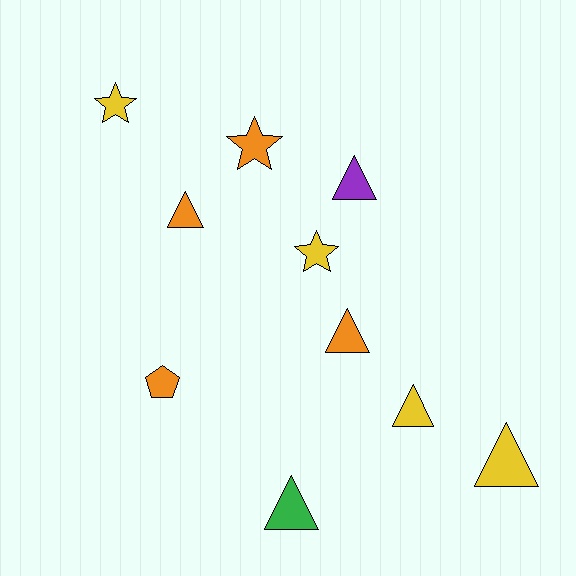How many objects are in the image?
There are 10 objects.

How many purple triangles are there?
There is 1 purple triangle.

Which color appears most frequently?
Orange, with 4 objects.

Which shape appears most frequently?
Triangle, with 6 objects.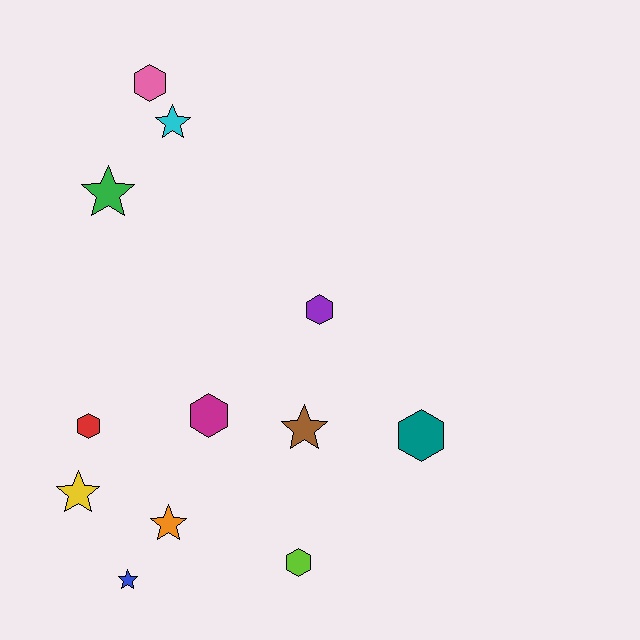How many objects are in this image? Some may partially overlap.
There are 12 objects.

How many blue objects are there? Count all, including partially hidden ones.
There is 1 blue object.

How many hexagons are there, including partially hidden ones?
There are 6 hexagons.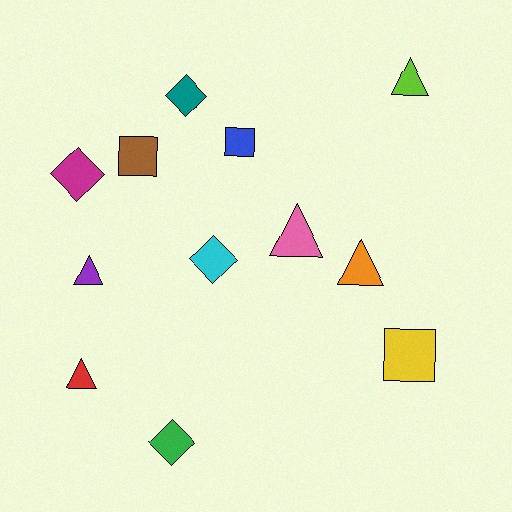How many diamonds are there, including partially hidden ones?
There are 4 diamonds.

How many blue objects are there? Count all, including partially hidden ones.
There is 1 blue object.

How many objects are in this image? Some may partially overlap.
There are 12 objects.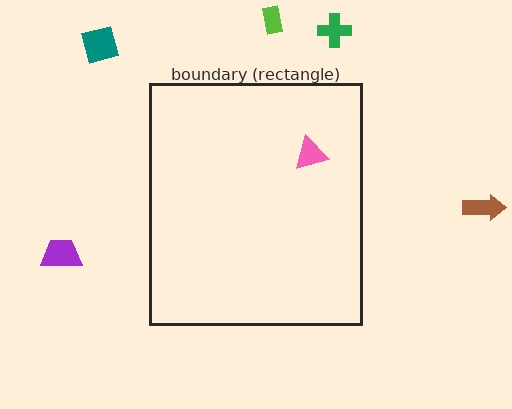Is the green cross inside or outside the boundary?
Outside.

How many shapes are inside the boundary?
1 inside, 5 outside.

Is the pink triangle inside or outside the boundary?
Inside.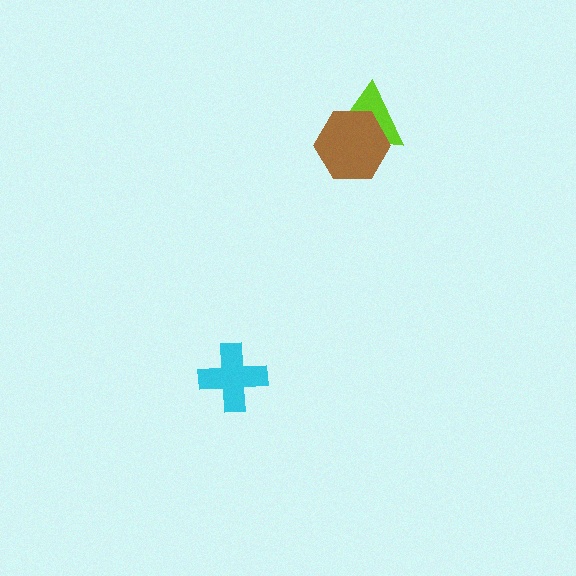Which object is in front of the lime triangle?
The brown hexagon is in front of the lime triangle.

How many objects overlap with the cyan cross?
0 objects overlap with the cyan cross.